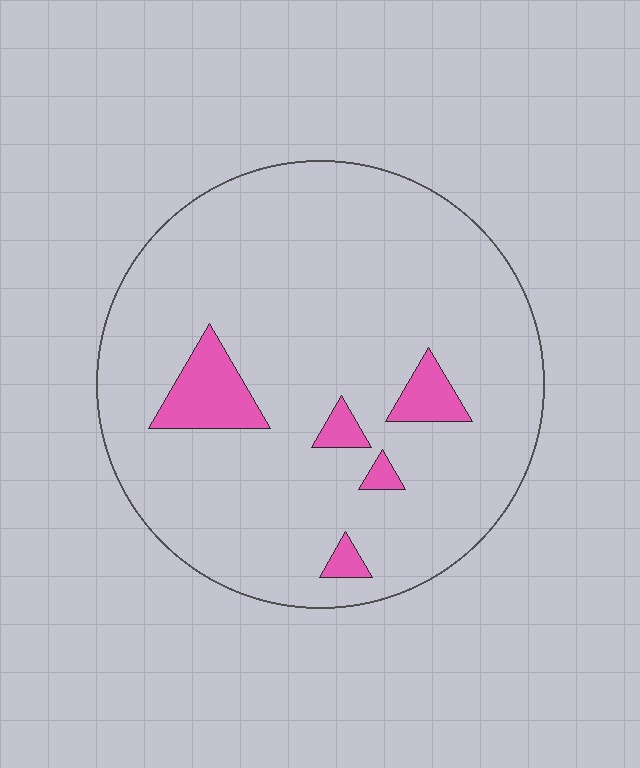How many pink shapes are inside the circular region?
5.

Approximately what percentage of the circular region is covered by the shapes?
Approximately 10%.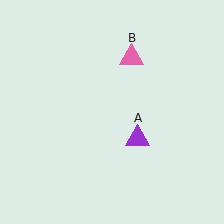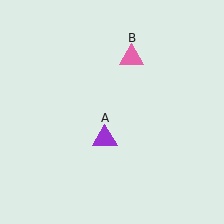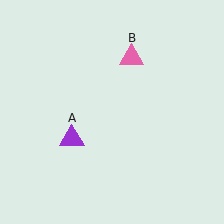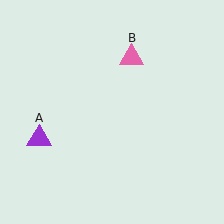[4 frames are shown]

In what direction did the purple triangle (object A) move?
The purple triangle (object A) moved left.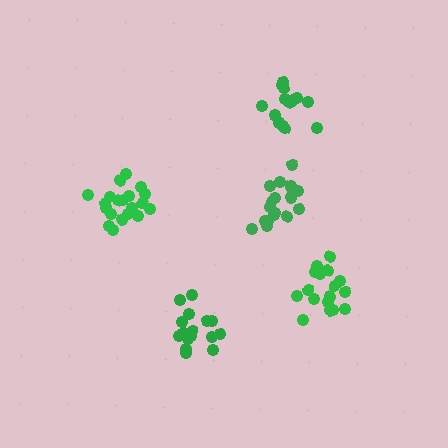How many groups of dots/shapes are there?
There are 5 groups.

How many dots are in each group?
Group 1: 16 dots, Group 2: 17 dots, Group 3: 17 dots, Group 4: 21 dots, Group 5: 19 dots (90 total).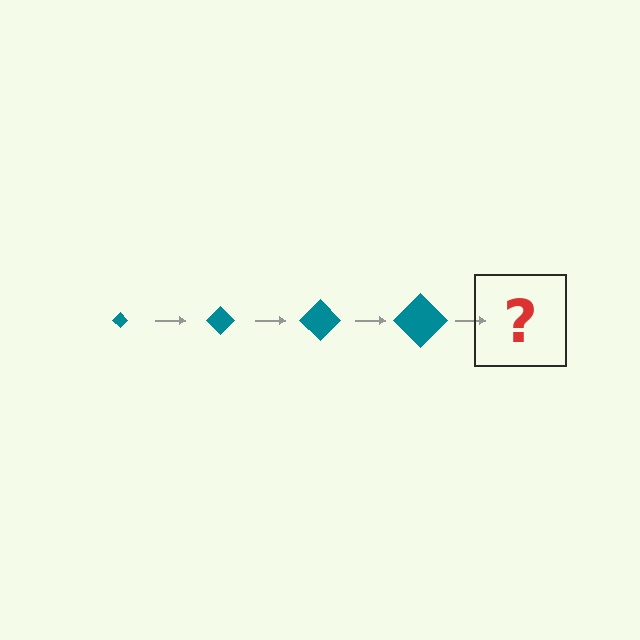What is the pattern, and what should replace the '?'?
The pattern is that the diamond gets progressively larger each step. The '?' should be a teal diamond, larger than the previous one.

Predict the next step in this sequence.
The next step is a teal diamond, larger than the previous one.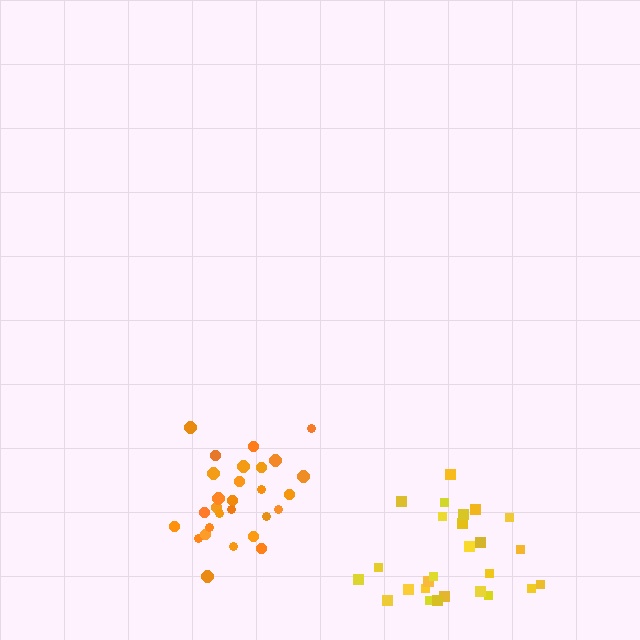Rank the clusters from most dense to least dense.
orange, yellow.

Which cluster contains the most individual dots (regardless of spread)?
Orange (28).